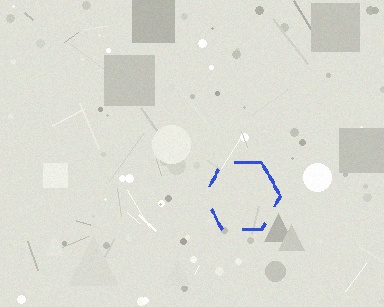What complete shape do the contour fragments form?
The contour fragments form a hexagon.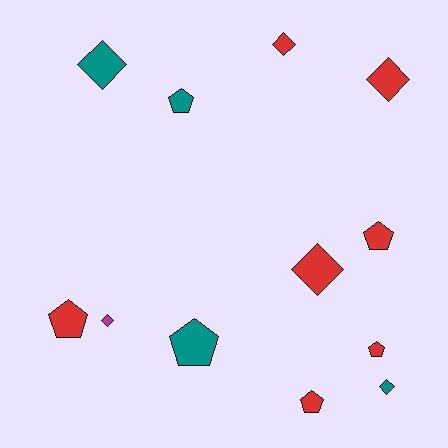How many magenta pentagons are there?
There are no magenta pentagons.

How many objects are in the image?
There are 12 objects.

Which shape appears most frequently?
Pentagon, with 6 objects.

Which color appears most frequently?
Red, with 7 objects.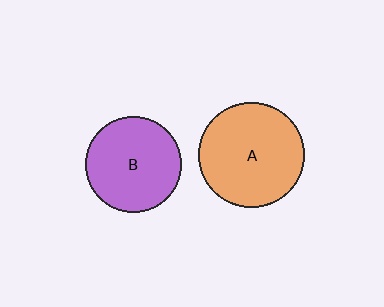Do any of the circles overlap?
No, none of the circles overlap.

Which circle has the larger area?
Circle A (orange).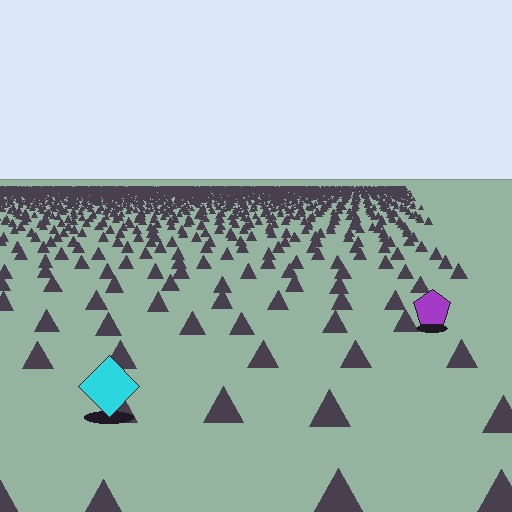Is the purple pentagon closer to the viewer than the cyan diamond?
No. The cyan diamond is closer — you can tell from the texture gradient: the ground texture is coarser near it.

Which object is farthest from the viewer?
The purple pentagon is farthest from the viewer. It appears smaller and the ground texture around it is denser.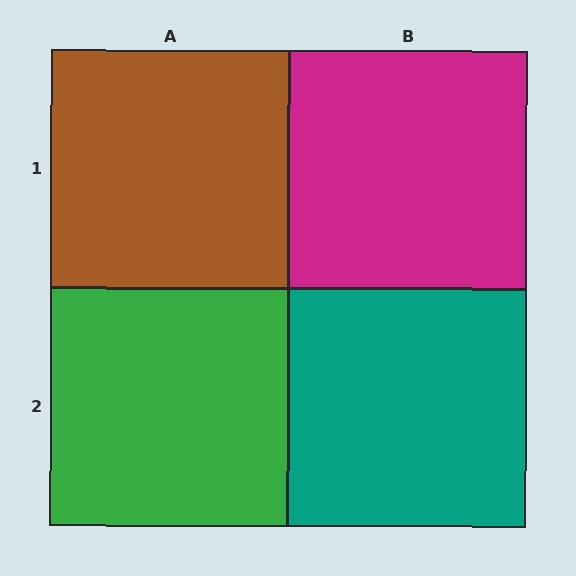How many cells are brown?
1 cell is brown.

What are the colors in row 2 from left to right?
Green, teal.